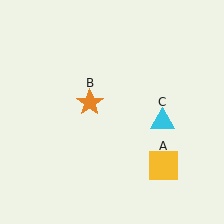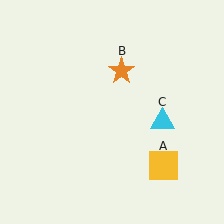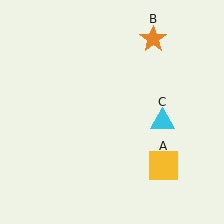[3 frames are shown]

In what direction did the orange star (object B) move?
The orange star (object B) moved up and to the right.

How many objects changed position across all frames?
1 object changed position: orange star (object B).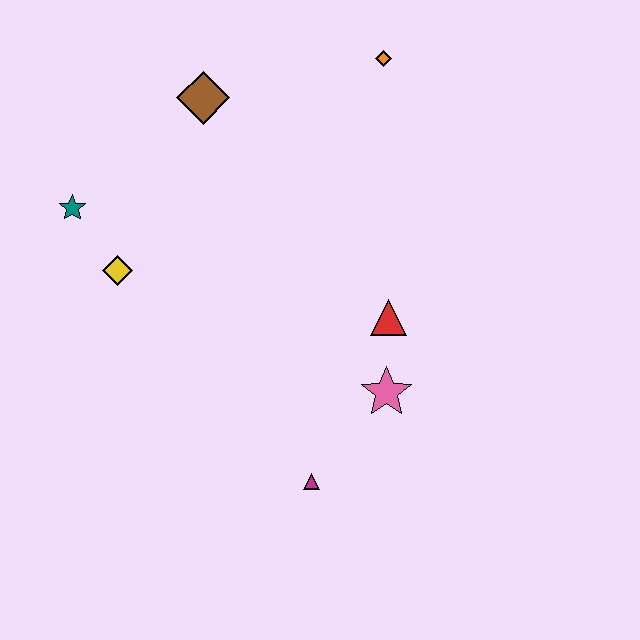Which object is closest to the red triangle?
The pink star is closest to the red triangle.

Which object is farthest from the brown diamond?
The magenta triangle is farthest from the brown diamond.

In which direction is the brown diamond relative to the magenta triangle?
The brown diamond is above the magenta triangle.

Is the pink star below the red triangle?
Yes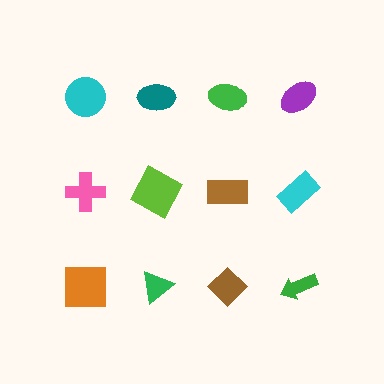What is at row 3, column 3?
A brown diamond.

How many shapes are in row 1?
4 shapes.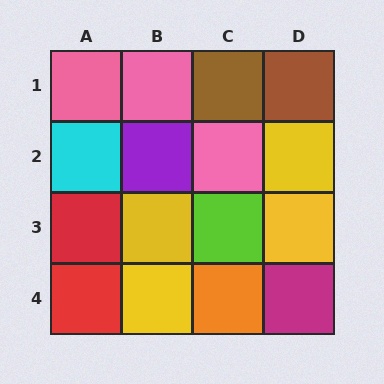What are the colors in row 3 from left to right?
Red, yellow, lime, yellow.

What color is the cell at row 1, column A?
Pink.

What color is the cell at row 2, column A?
Cyan.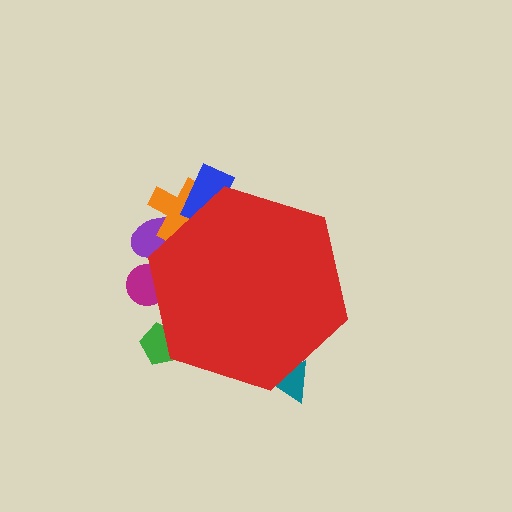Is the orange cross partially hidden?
Yes, the orange cross is partially hidden behind the red hexagon.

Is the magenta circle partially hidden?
Yes, the magenta circle is partially hidden behind the red hexagon.